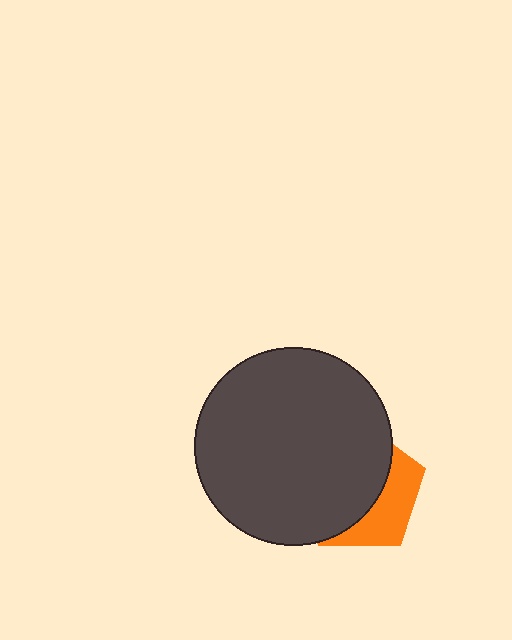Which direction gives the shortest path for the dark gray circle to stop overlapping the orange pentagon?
Moving left gives the shortest separation.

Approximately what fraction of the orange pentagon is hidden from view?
Roughly 65% of the orange pentagon is hidden behind the dark gray circle.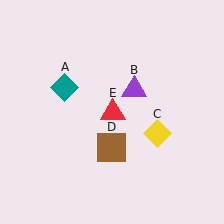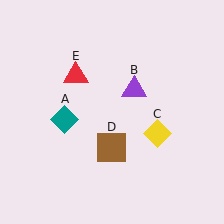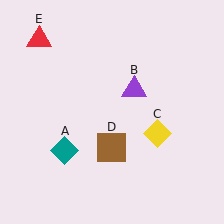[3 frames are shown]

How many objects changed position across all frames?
2 objects changed position: teal diamond (object A), red triangle (object E).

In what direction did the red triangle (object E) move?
The red triangle (object E) moved up and to the left.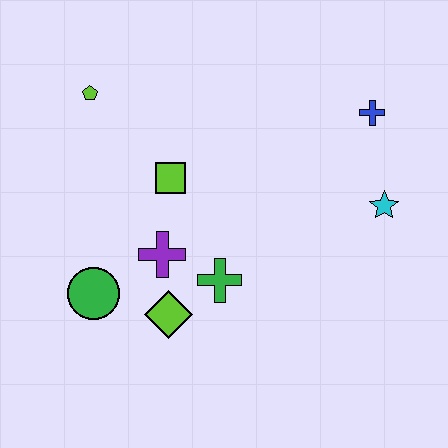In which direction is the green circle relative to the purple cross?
The green circle is to the left of the purple cross.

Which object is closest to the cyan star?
The blue cross is closest to the cyan star.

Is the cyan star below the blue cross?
Yes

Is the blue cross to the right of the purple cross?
Yes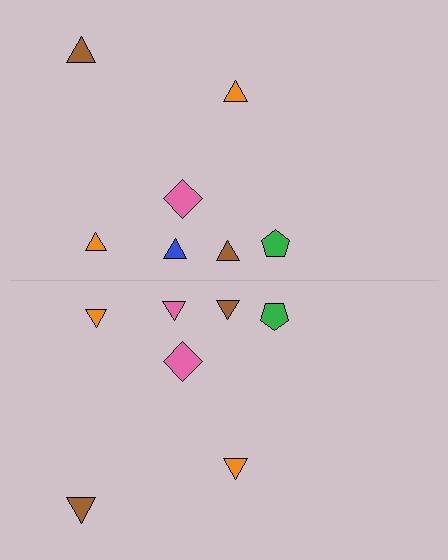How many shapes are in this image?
There are 14 shapes in this image.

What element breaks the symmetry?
The pink triangle on the bottom side breaks the symmetry — its mirror counterpart is blue.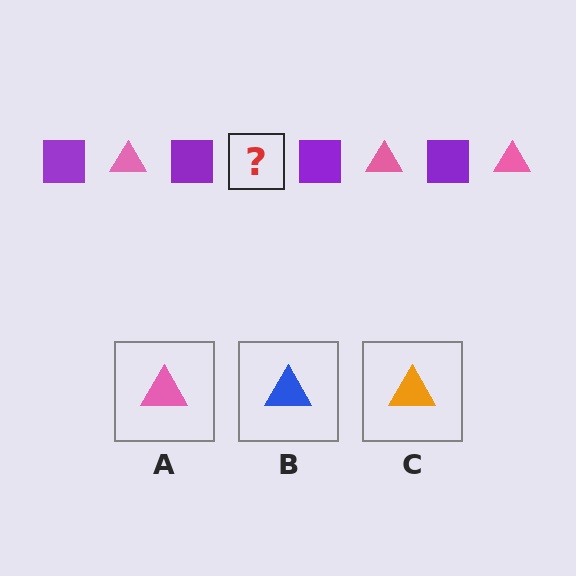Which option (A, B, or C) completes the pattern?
A.